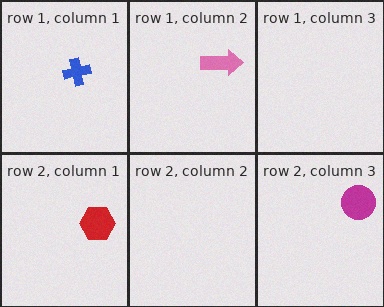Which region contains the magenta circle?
The row 2, column 3 region.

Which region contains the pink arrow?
The row 1, column 2 region.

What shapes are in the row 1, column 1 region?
The blue cross.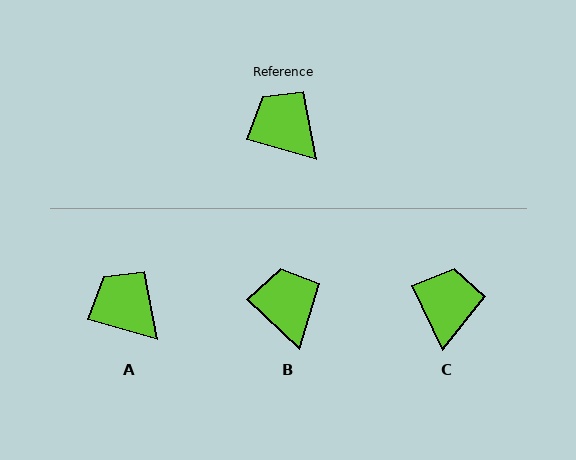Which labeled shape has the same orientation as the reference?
A.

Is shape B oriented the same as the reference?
No, it is off by about 28 degrees.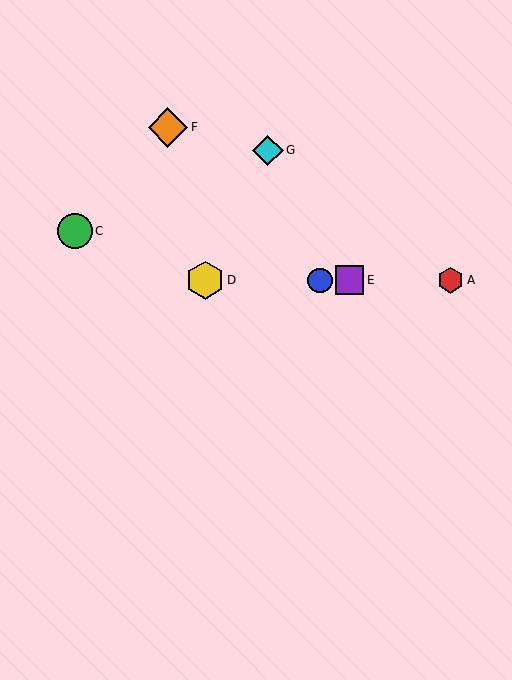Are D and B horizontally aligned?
Yes, both are at y≈280.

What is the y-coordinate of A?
Object A is at y≈280.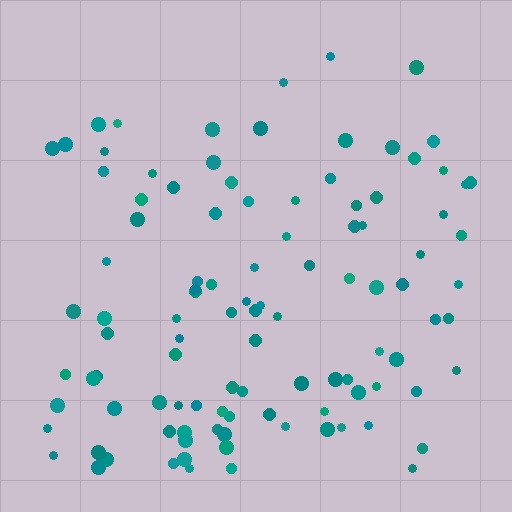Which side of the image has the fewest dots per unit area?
The top.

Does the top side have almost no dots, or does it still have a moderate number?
Still a moderate number, just noticeably fewer than the bottom.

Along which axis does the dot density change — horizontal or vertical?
Vertical.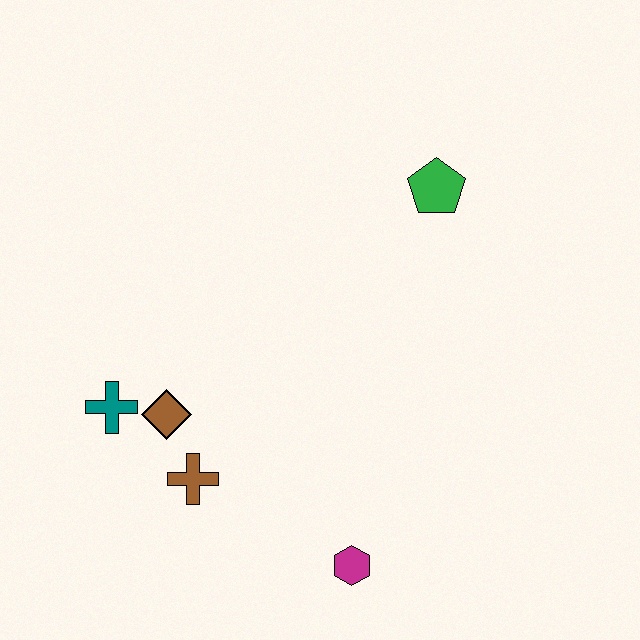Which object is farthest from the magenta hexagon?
The green pentagon is farthest from the magenta hexagon.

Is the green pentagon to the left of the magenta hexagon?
No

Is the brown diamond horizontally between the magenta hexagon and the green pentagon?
No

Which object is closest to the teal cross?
The brown diamond is closest to the teal cross.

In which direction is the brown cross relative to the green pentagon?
The brown cross is below the green pentagon.